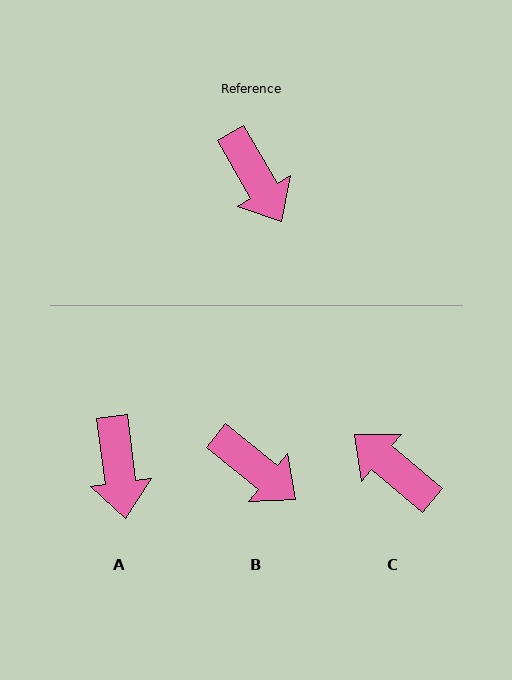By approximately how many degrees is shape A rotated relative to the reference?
Approximately 23 degrees clockwise.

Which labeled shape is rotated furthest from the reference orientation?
C, about 160 degrees away.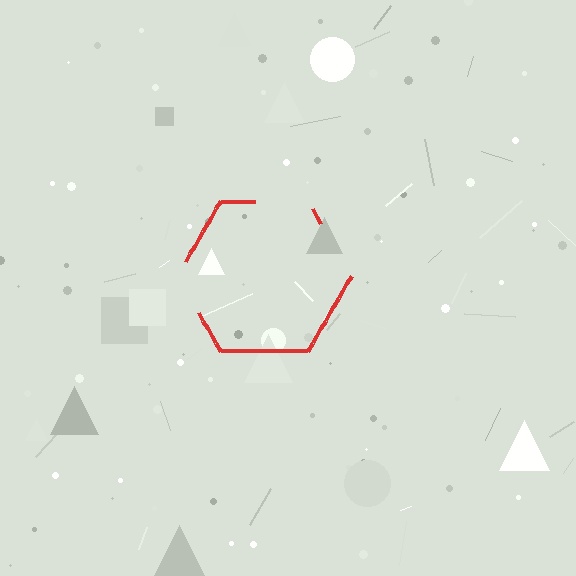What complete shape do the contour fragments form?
The contour fragments form a hexagon.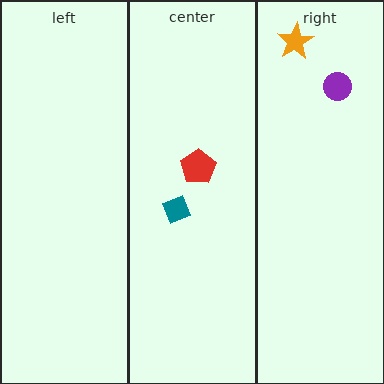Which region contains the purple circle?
The right region.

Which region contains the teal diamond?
The center region.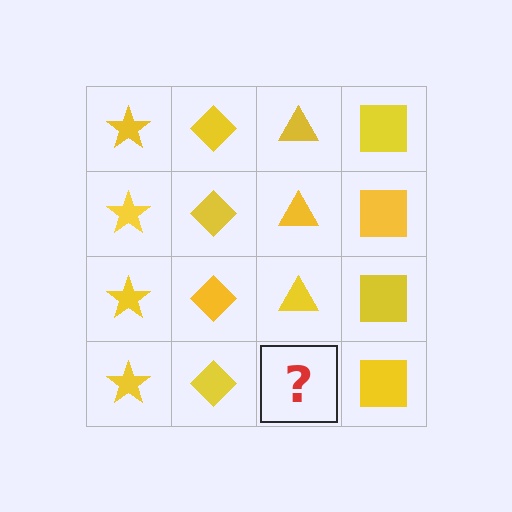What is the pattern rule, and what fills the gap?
The rule is that each column has a consistent shape. The gap should be filled with a yellow triangle.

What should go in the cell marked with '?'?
The missing cell should contain a yellow triangle.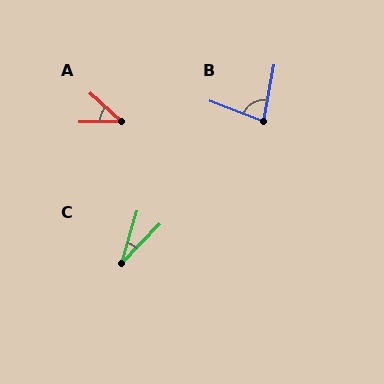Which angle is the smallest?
C, at approximately 28 degrees.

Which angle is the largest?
B, at approximately 80 degrees.